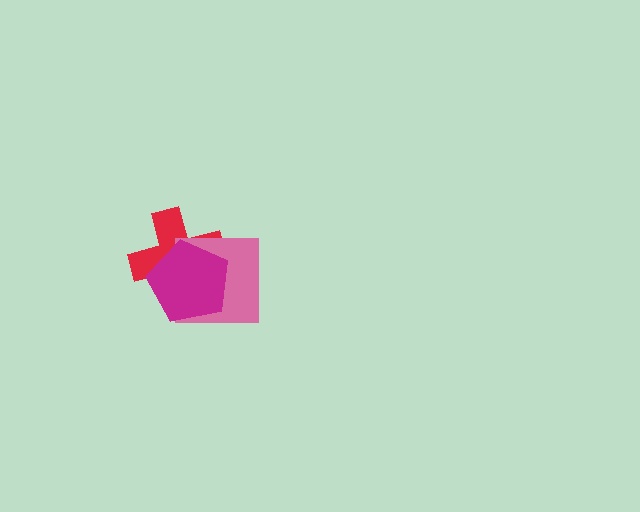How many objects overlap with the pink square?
2 objects overlap with the pink square.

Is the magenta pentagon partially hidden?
No, no other shape covers it.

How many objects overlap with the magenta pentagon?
2 objects overlap with the magenta pentagon.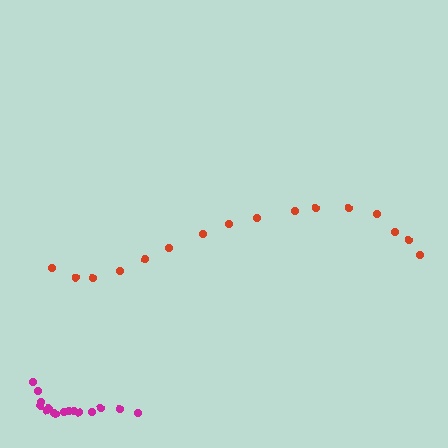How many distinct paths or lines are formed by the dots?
There are 2 distinct paths.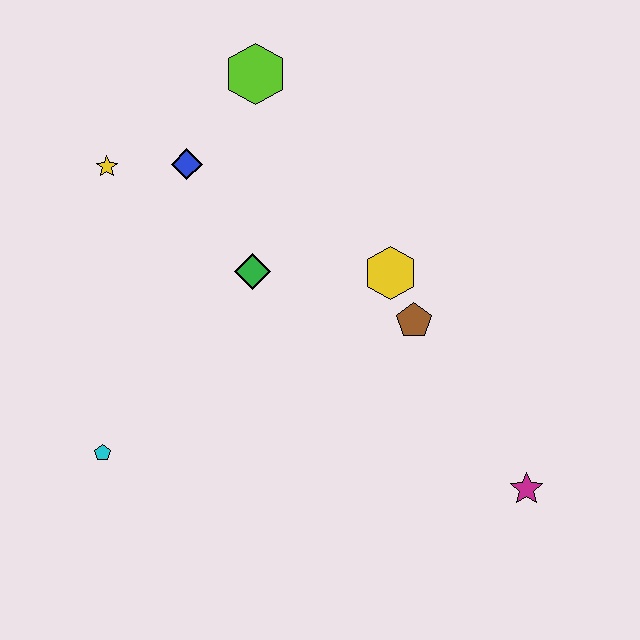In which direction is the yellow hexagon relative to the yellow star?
The yellow hexagon is to the right of the yellow star.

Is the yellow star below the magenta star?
No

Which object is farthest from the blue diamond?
The magenta star is farthest from the blue diamond.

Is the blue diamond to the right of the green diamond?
No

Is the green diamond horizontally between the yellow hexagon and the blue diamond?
Yes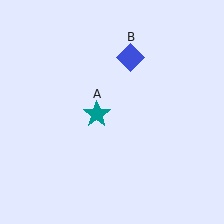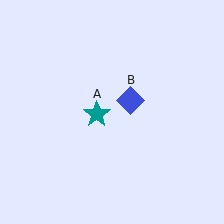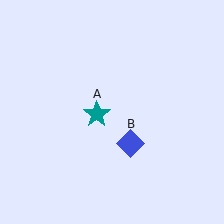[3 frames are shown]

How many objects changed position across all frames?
1 object changed position: blue diamond (object B).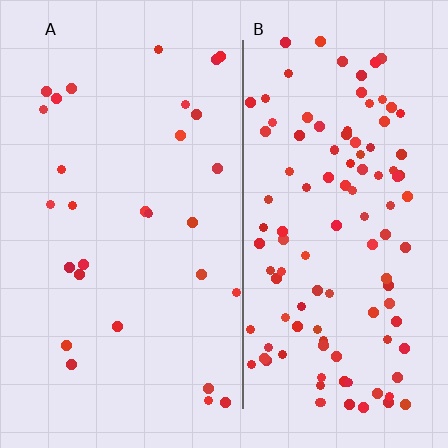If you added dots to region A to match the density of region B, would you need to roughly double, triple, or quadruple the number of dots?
Approximately quadruple.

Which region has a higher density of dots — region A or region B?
B (the right).